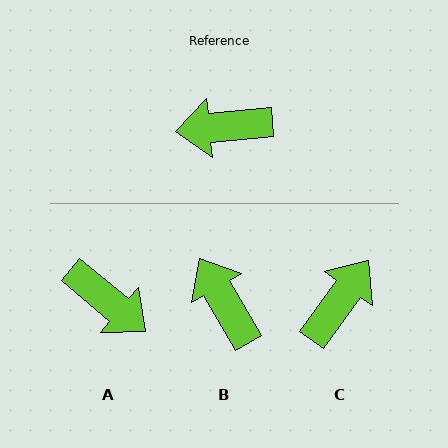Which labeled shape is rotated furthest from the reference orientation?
A, about 135 degrees away.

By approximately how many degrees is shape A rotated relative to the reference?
Approximately 135 degrees counter-clockwise.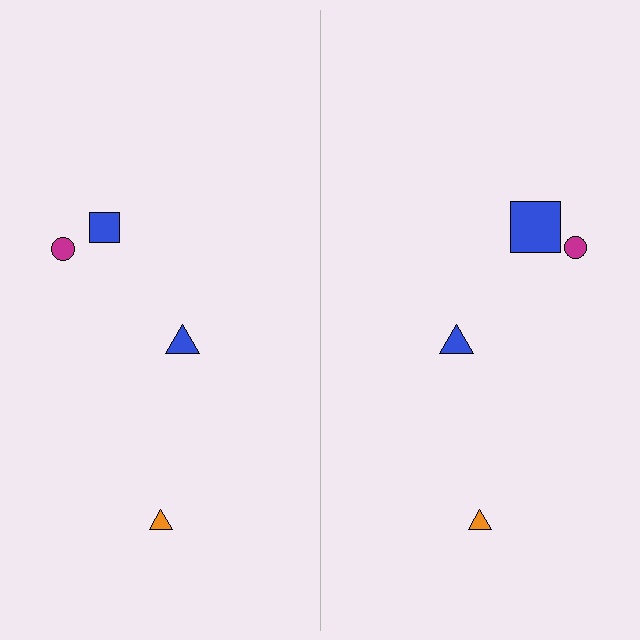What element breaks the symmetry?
The blue square on the right side has a different size than its mirror counterpart.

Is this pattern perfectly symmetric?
No, the pattern is not perfectly symmetric. The blue square on the right side has a different size than its mirror counterpart.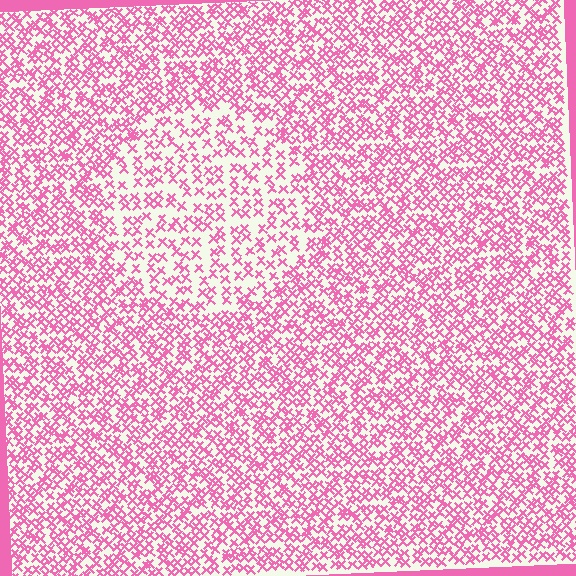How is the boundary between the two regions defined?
The boundary is defined by a change in element density (approximately 1.8x ratio). All elements are the same color, size, and shape.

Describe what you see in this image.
The image contains small pink elements arranged at two different densities. A circle-shaped region is visible where the elements are less densely packed than the surrounding area.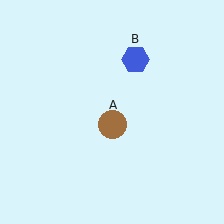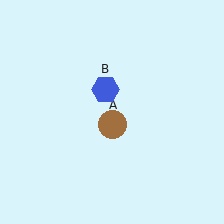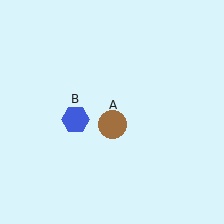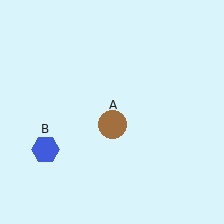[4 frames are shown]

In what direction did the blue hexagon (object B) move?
The blue hexagon (object B) moved down and to the left.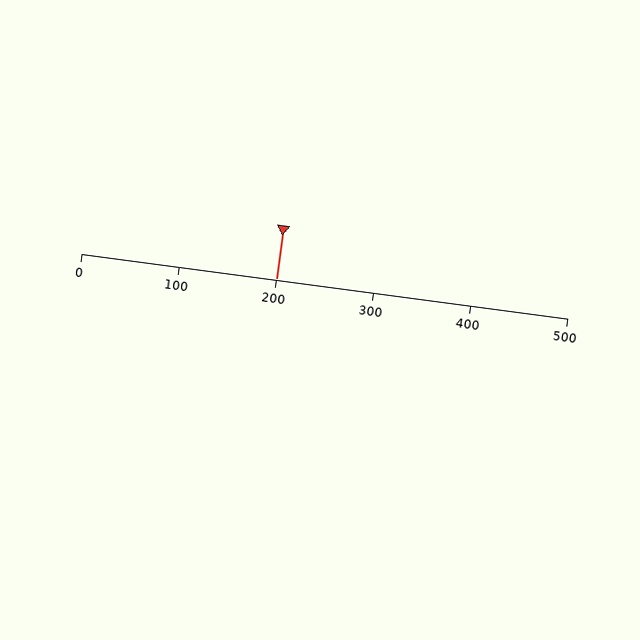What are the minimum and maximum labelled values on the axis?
The axis runs from 0 to 500.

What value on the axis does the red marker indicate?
The marker indicates approximately 200.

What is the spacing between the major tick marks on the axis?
The major ticks are spaced 100 apart.